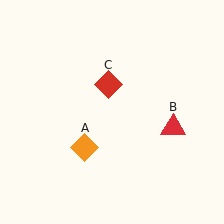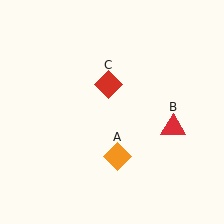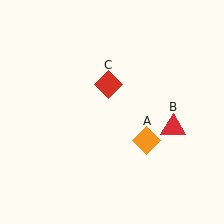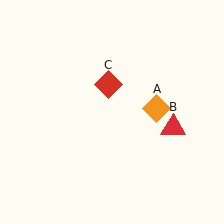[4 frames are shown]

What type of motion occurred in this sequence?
The orange diamond (object A) rotated counterclockwise around the center of the scene.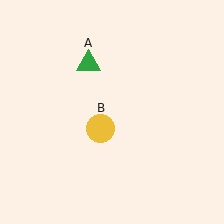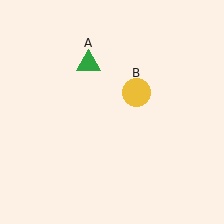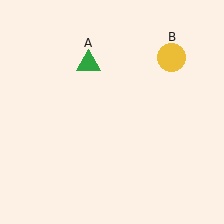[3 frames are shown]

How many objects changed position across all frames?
1 object changed position: yellow circle (object B).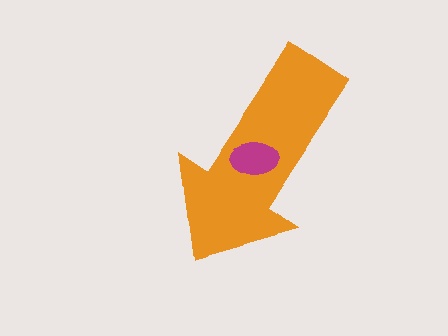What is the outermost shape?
The orange arrow.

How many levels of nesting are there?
2.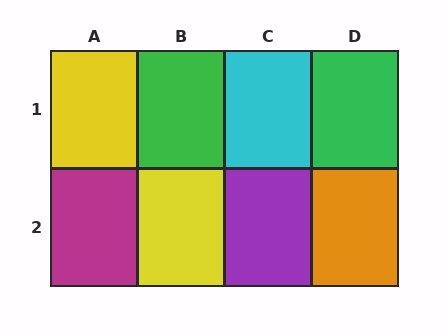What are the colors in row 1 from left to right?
Yellow, green, cyan, green.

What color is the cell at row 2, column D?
Orange.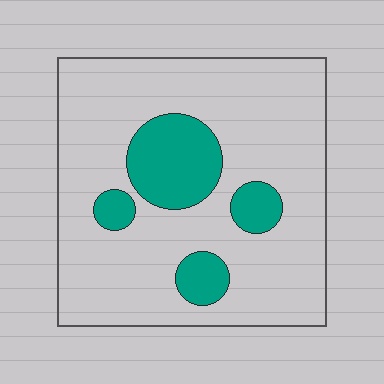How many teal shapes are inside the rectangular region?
4.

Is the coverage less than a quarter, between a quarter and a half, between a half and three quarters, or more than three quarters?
Less than a quarter.